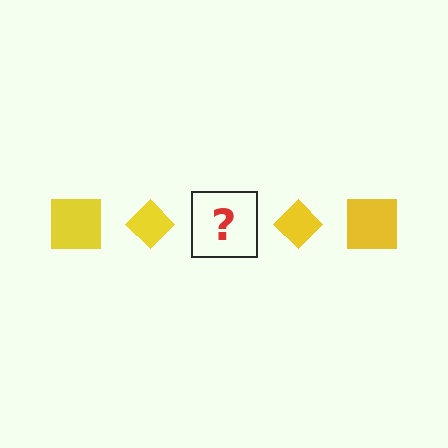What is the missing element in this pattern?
The missing element is a yellow square.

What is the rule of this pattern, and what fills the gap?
The rule is that the pattern cycles through square, diamond shapes in yellow. The gap should be filled with a yellow square.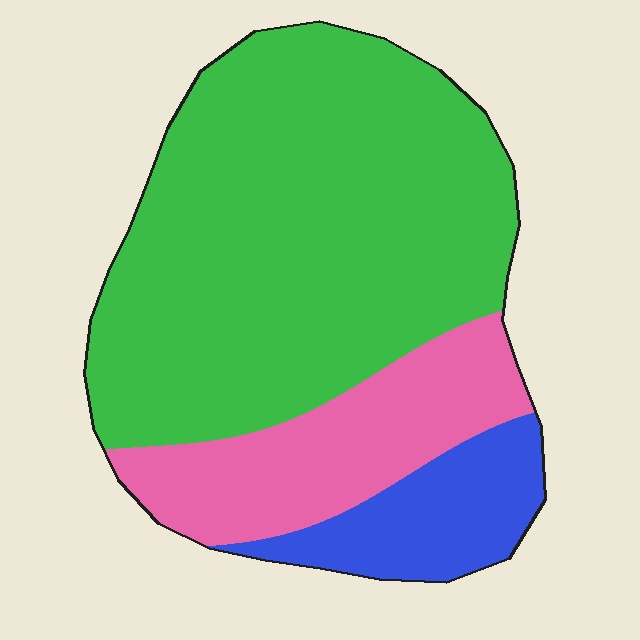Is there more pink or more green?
Green.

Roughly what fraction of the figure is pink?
Pink covers roughly 20% of the figure.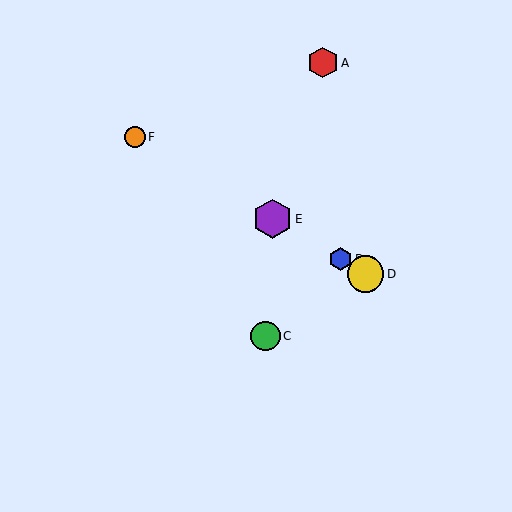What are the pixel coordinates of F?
Object F is at (135, 137).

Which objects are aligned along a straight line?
Objects B, D, E, F are aligned along a straight line.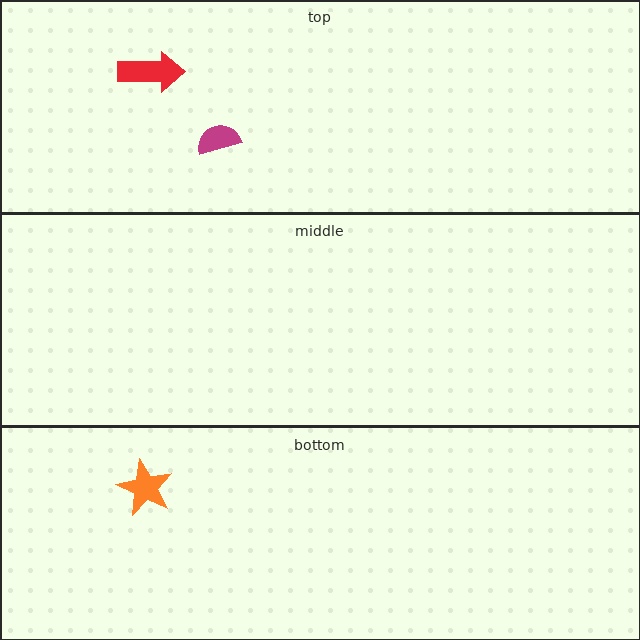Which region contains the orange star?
The bottom region.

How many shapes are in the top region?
2.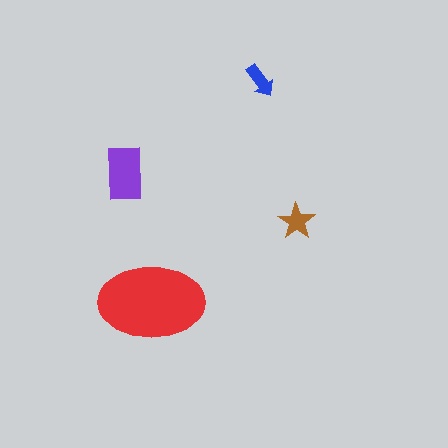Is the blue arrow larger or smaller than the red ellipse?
Smaller.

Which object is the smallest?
The blue arrow.